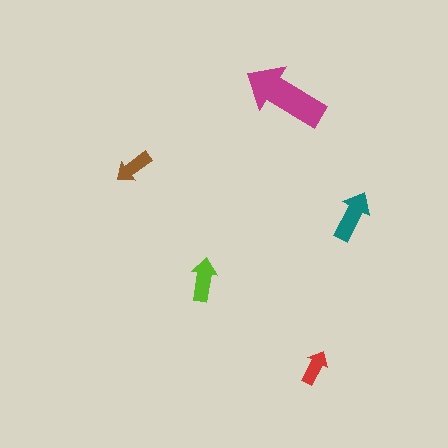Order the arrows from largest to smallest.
the magenta one, the teal one, the lime one, the brown one, the red one.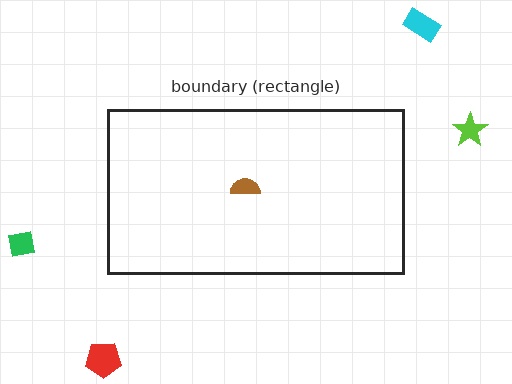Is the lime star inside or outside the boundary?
Outside.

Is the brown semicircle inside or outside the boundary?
Inside.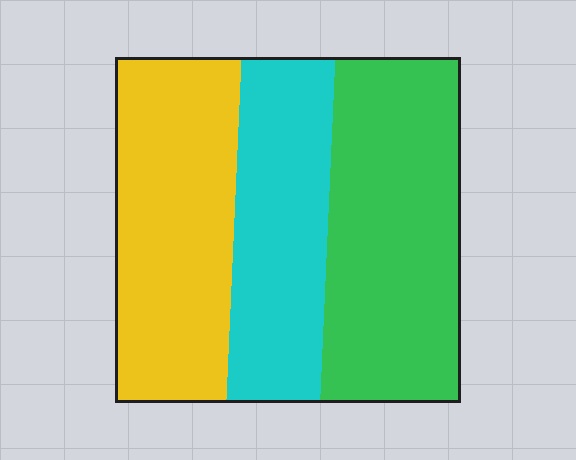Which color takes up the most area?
Green, at roughly 40%.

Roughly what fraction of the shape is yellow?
Yellow covers around 35% of the shape.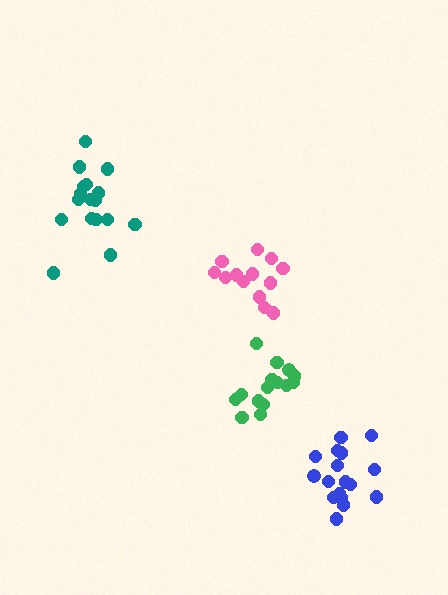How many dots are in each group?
Group 1: 15 dots, Group 2: 13 dots, Group 3: 17 dots, Group 4: 17 dots (62 total).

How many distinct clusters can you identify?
There are 4 distinct clusters.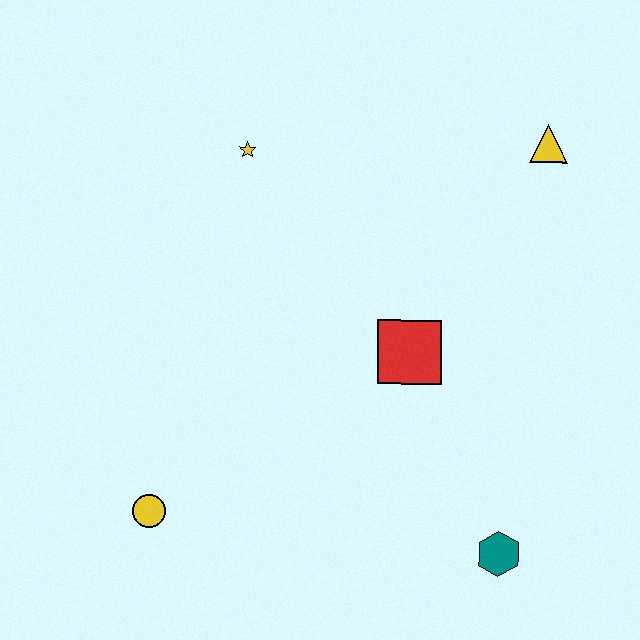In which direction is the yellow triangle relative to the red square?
The yellow triangle is above the red square.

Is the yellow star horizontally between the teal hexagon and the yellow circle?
Yes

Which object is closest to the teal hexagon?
The red square is closest to the teal hexagon.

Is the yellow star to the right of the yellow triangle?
No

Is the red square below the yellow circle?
No